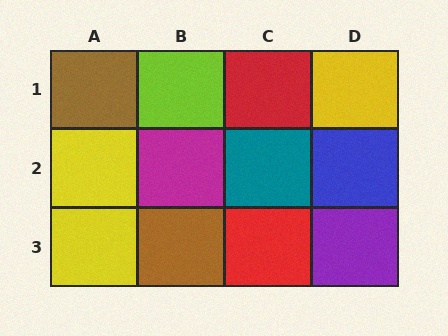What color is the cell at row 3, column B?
Brown.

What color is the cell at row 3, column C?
Red.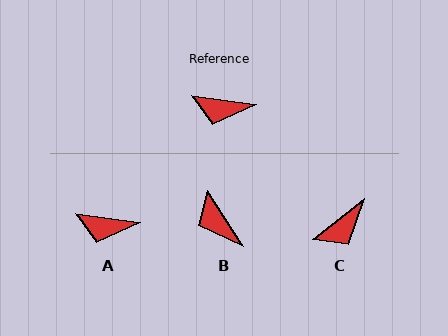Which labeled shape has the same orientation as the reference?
A.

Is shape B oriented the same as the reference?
No, it is off by about 50 degrees.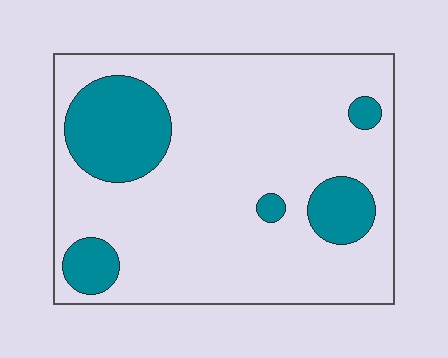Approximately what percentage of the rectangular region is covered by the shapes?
Approximately 20%.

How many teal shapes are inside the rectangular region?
5.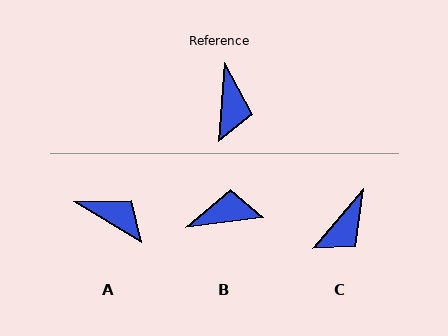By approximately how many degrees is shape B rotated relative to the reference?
Approximately 101 degrees counter-clockwise.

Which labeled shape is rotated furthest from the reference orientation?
B, about 101 degrees away.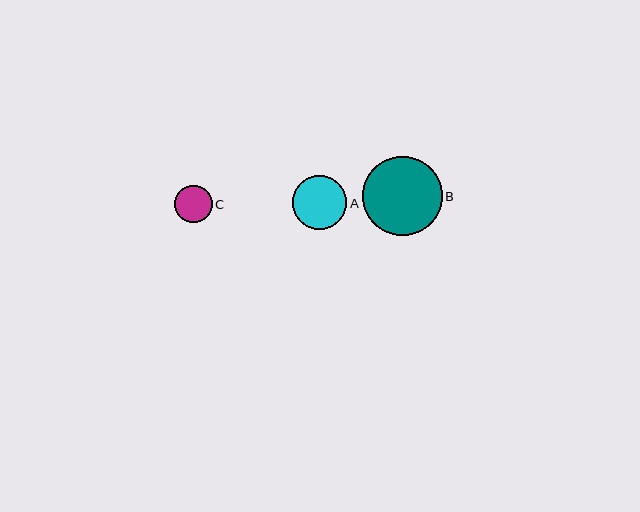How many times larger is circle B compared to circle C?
Circle B is approximately 2.1 times the size of circle C.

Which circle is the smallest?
Circle C is the smallest with a size of approximately 37 pixels.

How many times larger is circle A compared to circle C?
Circle A is approximately 1.5 times the size of circle C.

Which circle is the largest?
Circle B is the largest with a size of approximately 80 pixels.